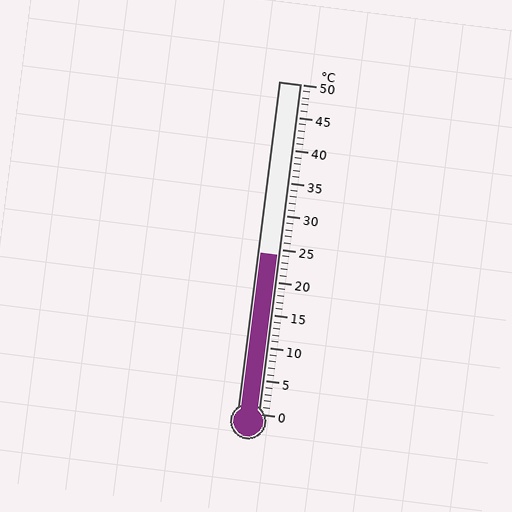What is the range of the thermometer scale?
The thermometer scale ranges from 0°C to 50°C.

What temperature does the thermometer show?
The thermometer shows approximately 24°C.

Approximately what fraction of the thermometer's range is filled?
The thermometer is filled to approximately 50% of its range.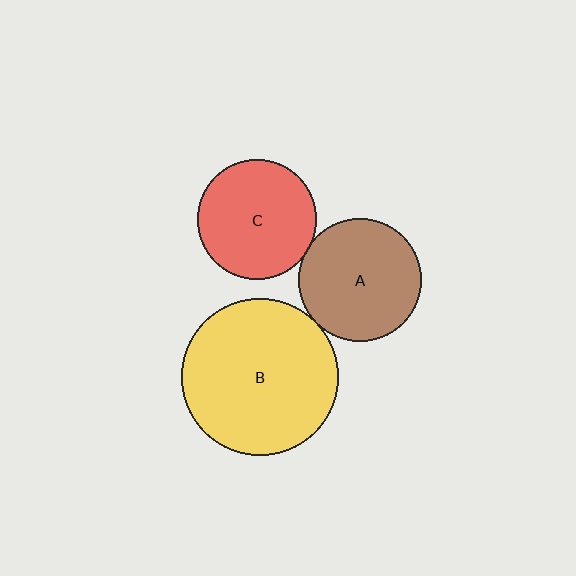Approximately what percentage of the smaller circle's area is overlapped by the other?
Approximately 5%.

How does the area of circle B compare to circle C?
Approximately 1.7 times.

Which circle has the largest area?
Circle B (yellow).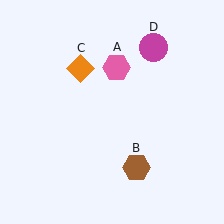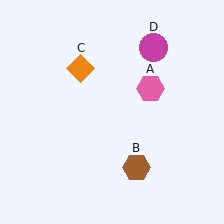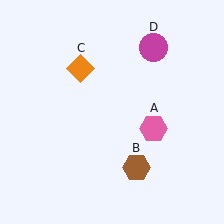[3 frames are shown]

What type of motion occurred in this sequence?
The pink hexagon (object A) rotated clockwise around the center of the scene.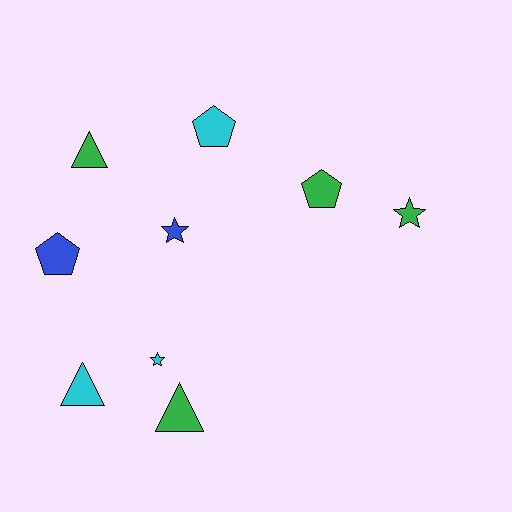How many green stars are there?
There is 1 green star.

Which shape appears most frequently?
Pentagon, with 3 objects.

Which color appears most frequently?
Green, with 4 objects.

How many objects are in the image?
There are 9 objects.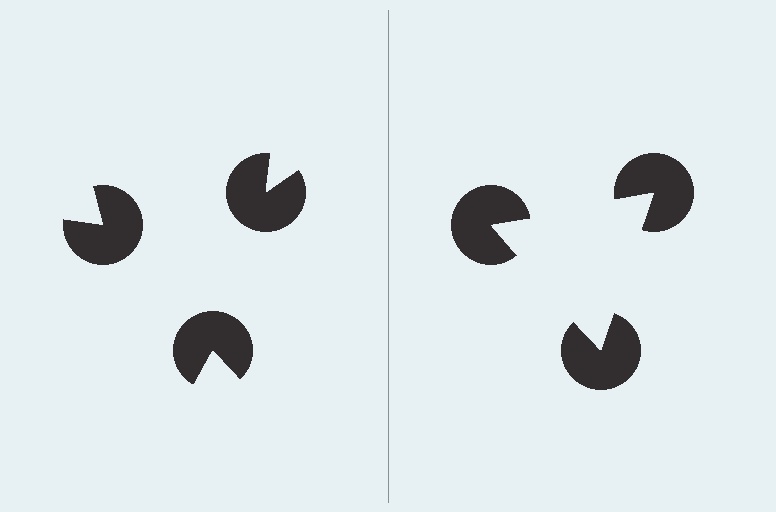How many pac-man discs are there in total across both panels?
6 — 3 on each side.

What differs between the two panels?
The pac-man discs are positioned identically on both sides; only the wedge orientations differ. On the right they align to a triangle; on the left they are misaligned.